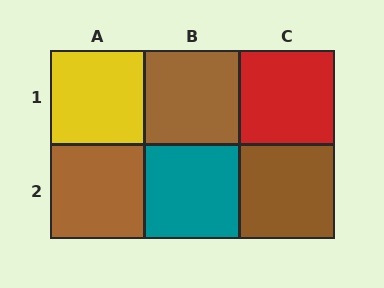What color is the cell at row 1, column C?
Red.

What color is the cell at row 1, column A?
Yellow.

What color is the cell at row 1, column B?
Brown.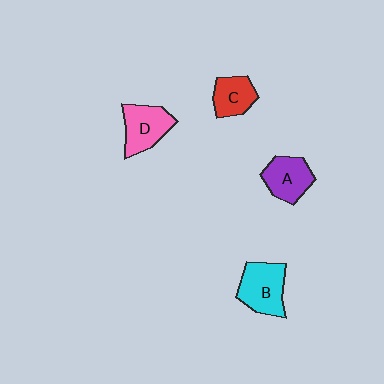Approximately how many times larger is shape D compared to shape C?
Approximately 1.3 times.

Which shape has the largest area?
Shape B (cyan).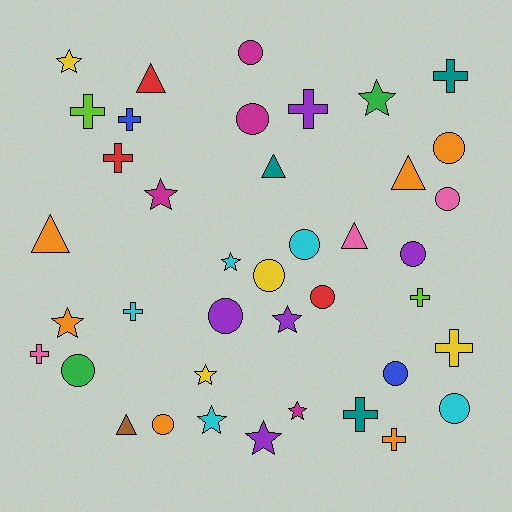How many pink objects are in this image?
There are 3 pink objects.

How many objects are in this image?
There are 40 objects.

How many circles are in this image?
There are 13 circles.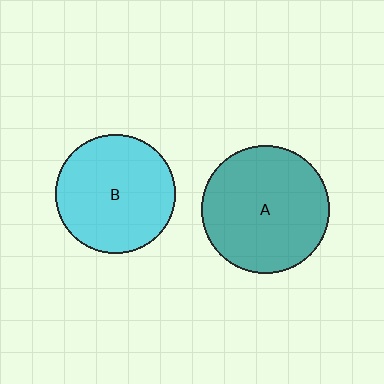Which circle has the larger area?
Circle A (teal).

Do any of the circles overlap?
No, none of the circles overlap.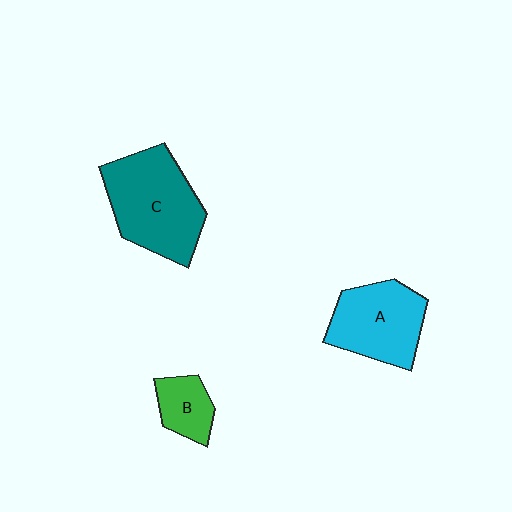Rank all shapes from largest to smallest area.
From largest to smallest: C (teal), A (cyan), B (green).